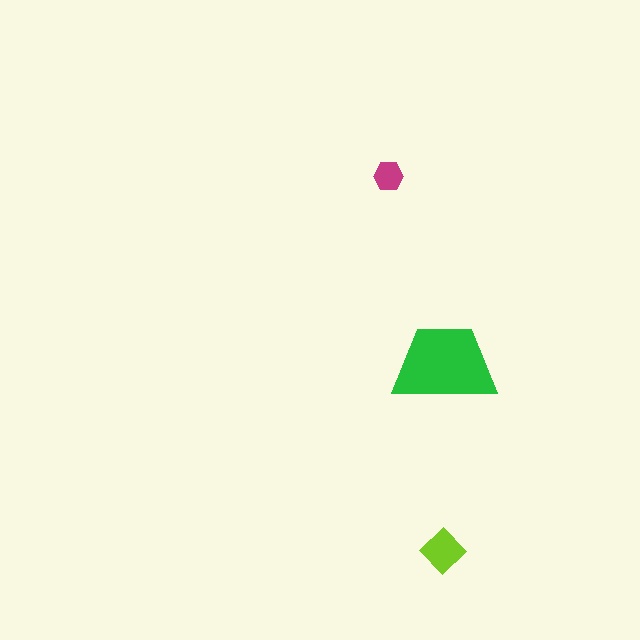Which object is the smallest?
The magenta hexagon.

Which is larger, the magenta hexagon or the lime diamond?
The lime diamond.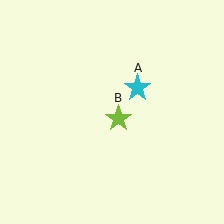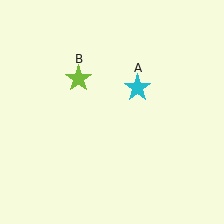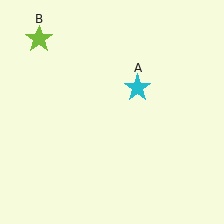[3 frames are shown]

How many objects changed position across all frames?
1 object changed position: lime star (object B).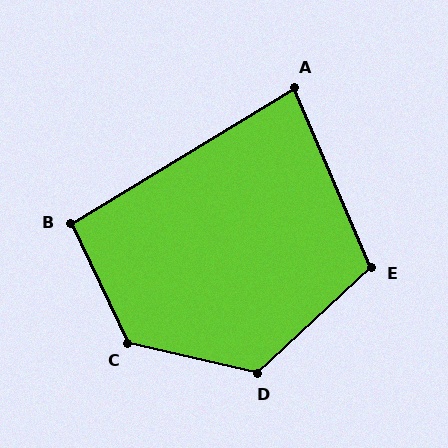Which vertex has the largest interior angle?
C, at approximately 129 degrees.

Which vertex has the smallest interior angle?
A, at approximately 82 degrees.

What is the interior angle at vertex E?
Approximately 110 degrees (obtuse).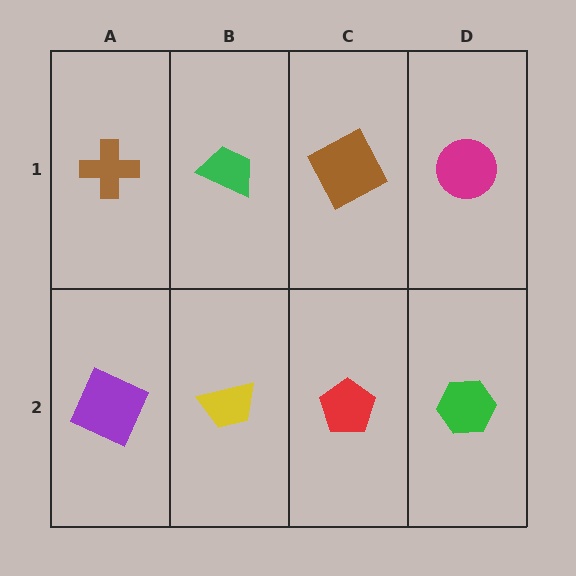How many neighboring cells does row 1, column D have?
2.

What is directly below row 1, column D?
A green hexagon.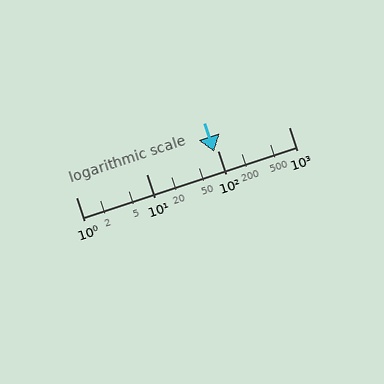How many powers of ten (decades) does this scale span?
The scale spans 3 decades, from 1 to 1000.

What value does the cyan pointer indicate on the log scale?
The pointer indicates approximately 88.